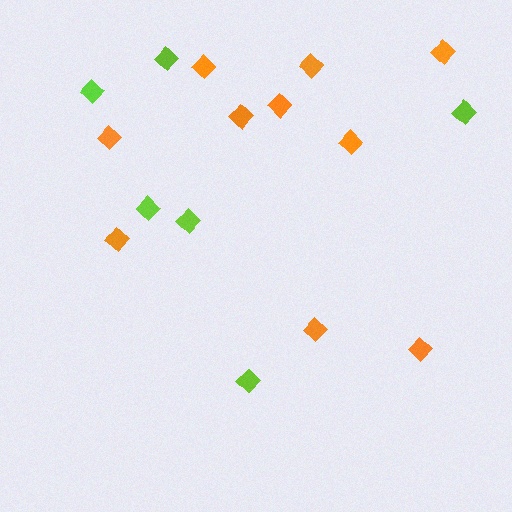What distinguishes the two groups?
There are 2 groups: one group of lime diamonds (6) and one group of orange diamonds (10).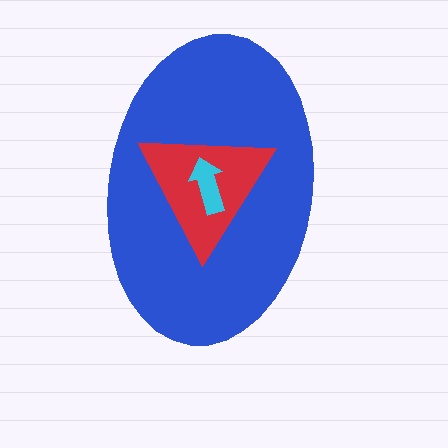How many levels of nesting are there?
3.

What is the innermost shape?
The cyan arrow.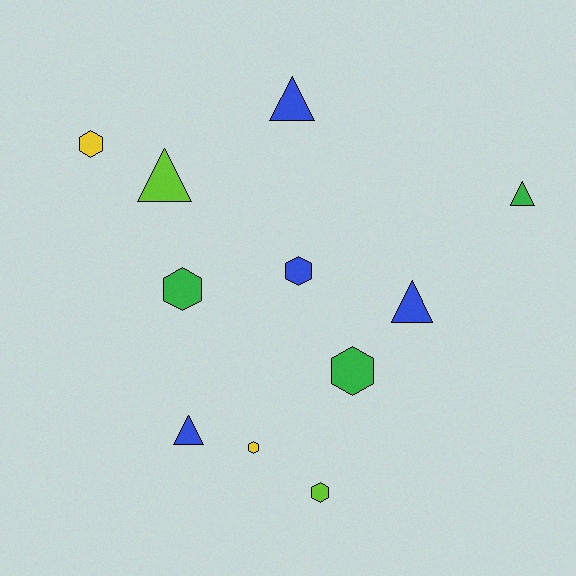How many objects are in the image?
There are 11 objects.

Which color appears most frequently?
Blue, with 4 objects.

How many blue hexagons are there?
There is 1 blue hexagon.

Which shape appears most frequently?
Hexagon, with 6 objects.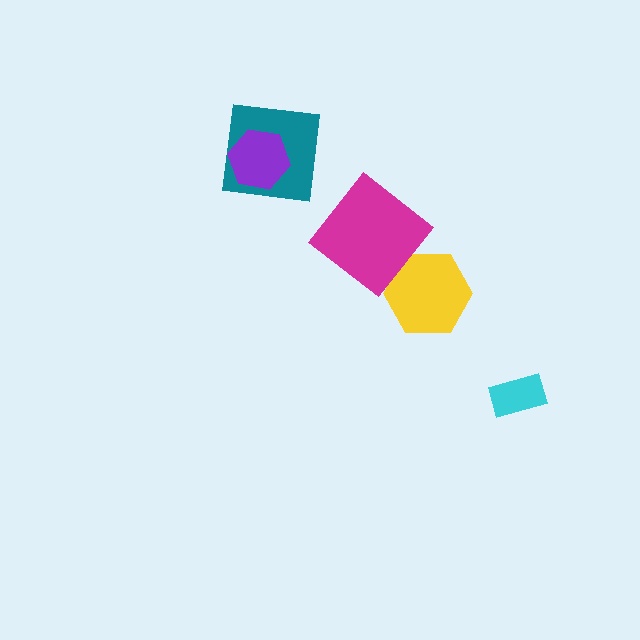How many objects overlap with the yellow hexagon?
0 objects overlap with the yellow hexagon.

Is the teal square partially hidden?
Yes, it is partially covered by another shape.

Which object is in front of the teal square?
The purple hexagon is in front of the teal square.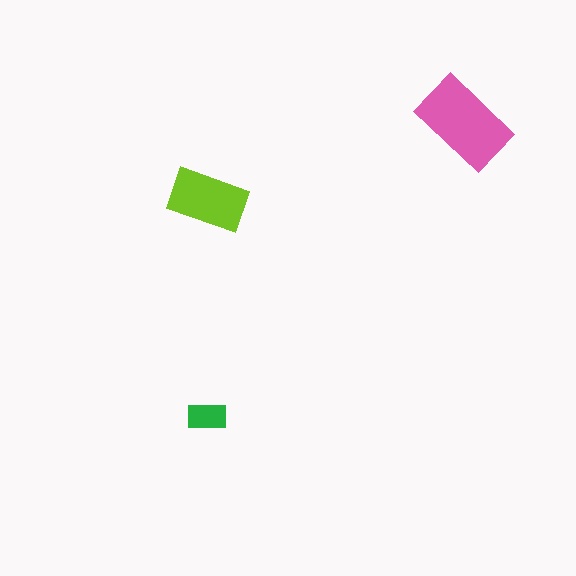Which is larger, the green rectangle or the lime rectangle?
The lime one.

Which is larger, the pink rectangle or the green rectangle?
The pink one.